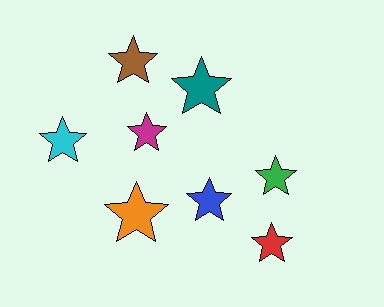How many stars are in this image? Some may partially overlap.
There are 8 stars.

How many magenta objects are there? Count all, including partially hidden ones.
There is 1 magenta object.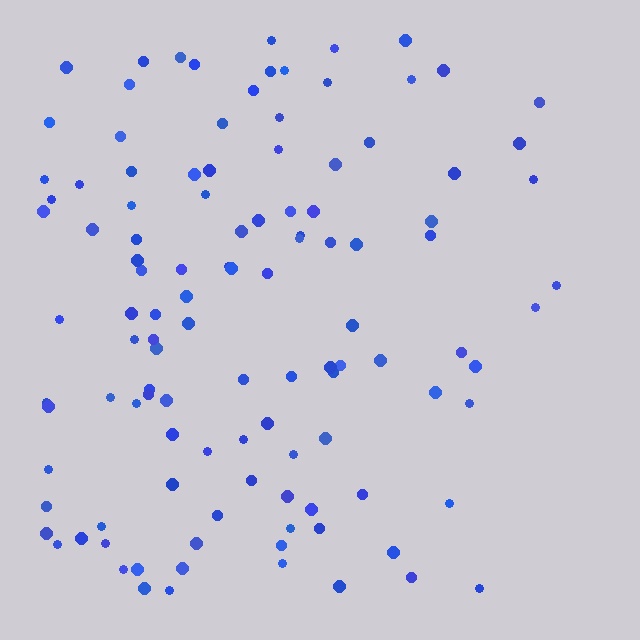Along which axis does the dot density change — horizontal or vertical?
Horizontal.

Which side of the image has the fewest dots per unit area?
The right.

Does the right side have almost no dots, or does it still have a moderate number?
Still a moderate number, just noticeably fewer than the left.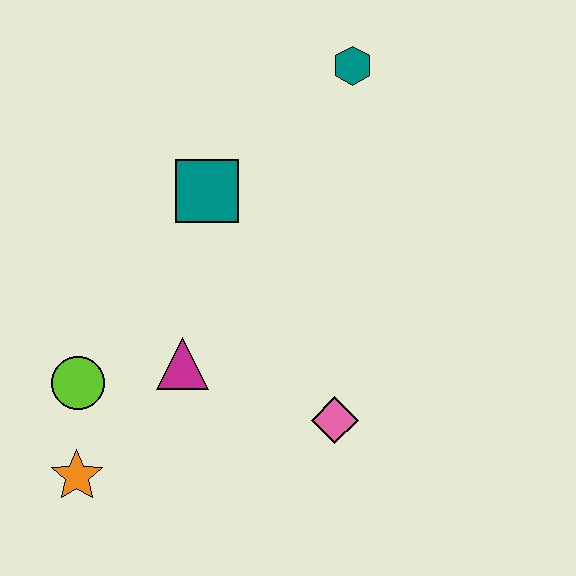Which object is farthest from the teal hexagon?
The orange star is farthest from the teal hexagon.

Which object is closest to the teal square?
The magenta triangle is closest to the teal square.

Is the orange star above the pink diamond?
No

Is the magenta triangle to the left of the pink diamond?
Yes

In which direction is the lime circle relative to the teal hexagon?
The lime circle is below the teal hexagon.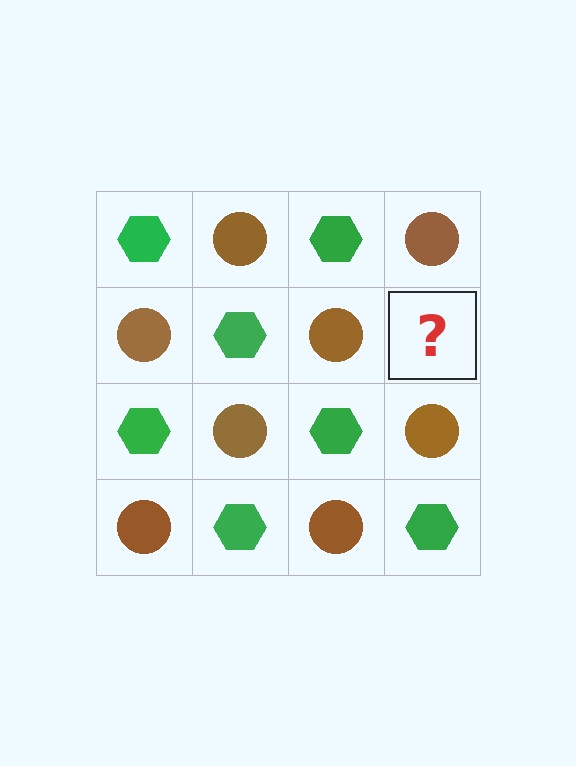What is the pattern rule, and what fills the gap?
The rule is that it alternates green hexagon and brown circle in a checkerboard pattern. The gap should be filled with a green hexagon.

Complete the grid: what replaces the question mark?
The question mark should be replaced with a green hexagon.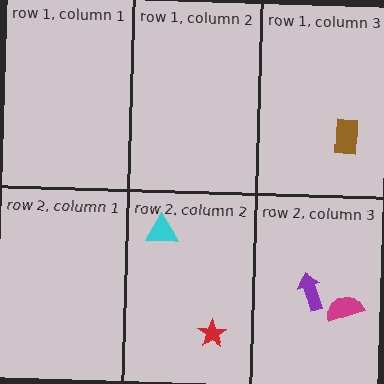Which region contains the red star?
The row 2, column 2 region.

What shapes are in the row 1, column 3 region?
The brown rectangle.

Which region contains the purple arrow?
The row 2, column 3 region.